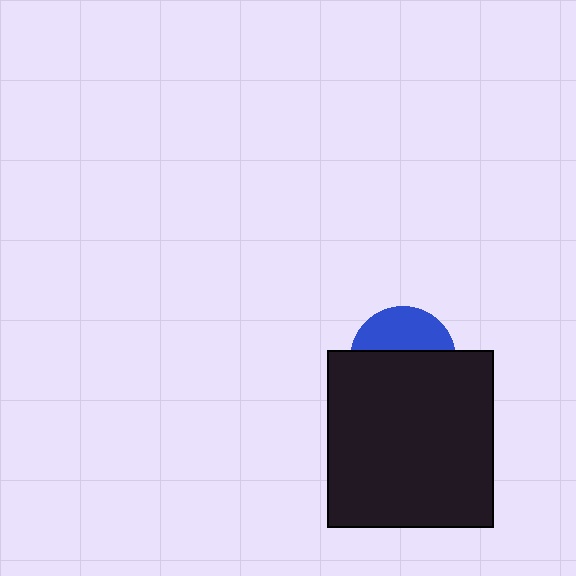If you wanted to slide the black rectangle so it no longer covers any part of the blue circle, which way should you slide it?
Slide it down — that is the most direct way to separate the two shapes.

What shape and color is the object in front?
The object in front is a black rectangle.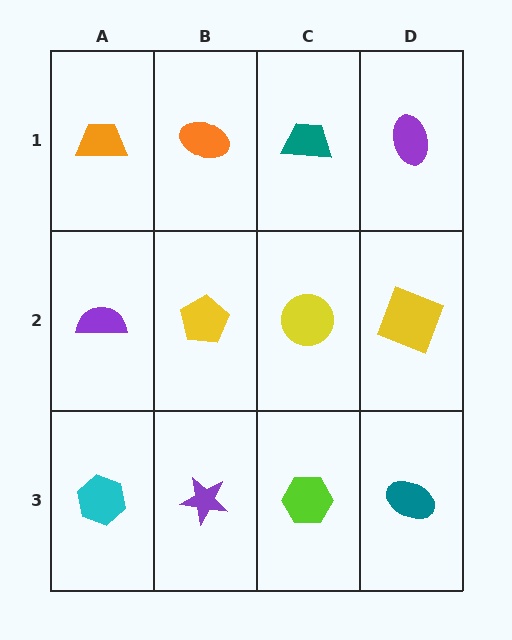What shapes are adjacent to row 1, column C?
A yellow circle (row 2, column C), an orange ellipse (row 1, column B), a purple ellipse (row 1, column D).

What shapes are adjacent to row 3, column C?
A yellow circle (row 2, column C), a purple star (row 3, column B), a teal ellipse (row 3, column D).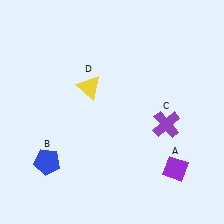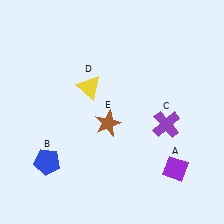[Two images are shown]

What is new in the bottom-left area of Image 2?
A brown star (E) was added in the bottom-left area of Image 2.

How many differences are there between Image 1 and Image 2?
There is 1 difference between the two images.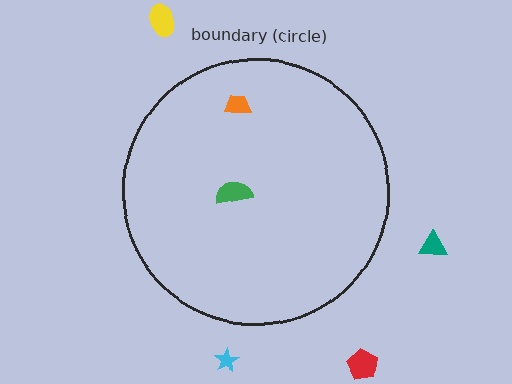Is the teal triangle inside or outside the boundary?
Outside.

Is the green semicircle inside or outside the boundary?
Inside.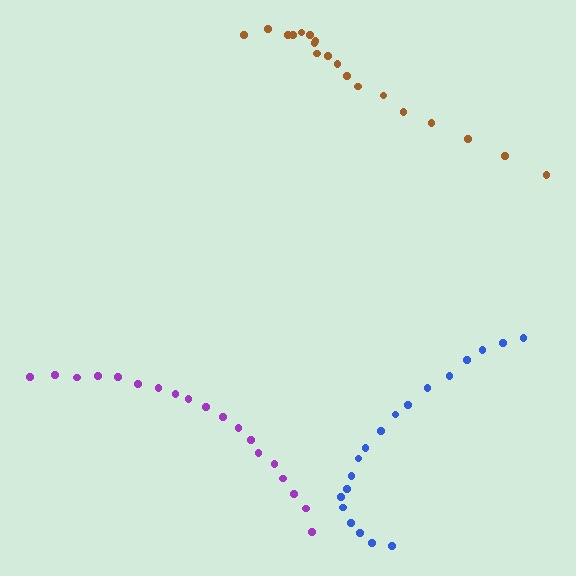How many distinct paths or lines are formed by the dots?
There are 3 distinct paths.